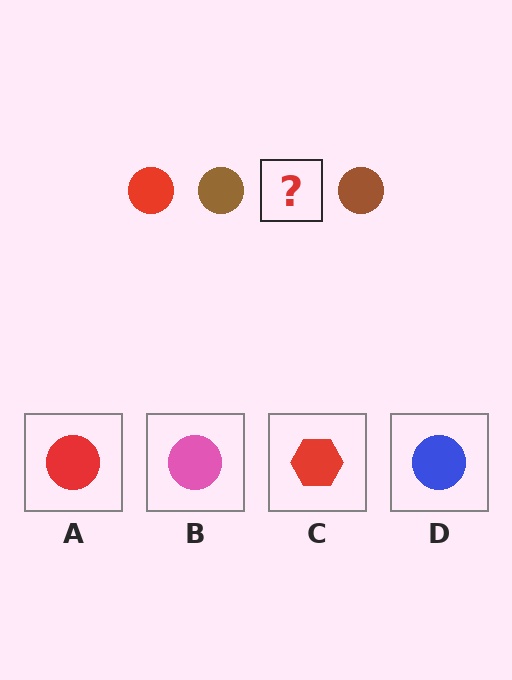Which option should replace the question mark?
Option A.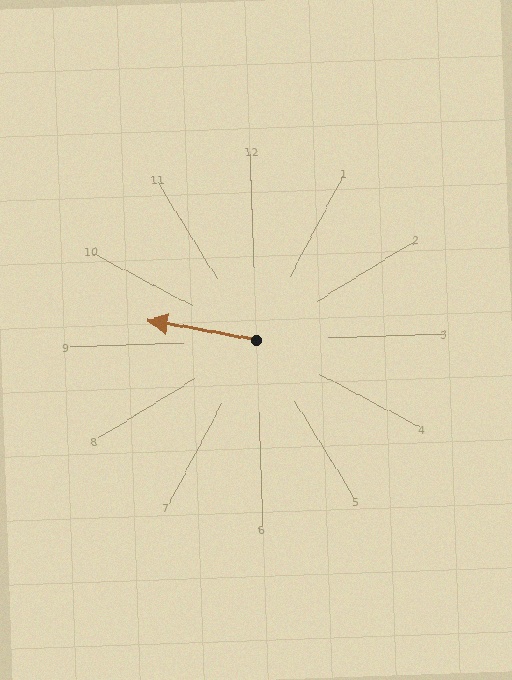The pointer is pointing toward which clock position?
Roughly 9 o'clock.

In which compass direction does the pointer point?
West.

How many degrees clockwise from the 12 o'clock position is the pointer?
Approximately 282 degrees.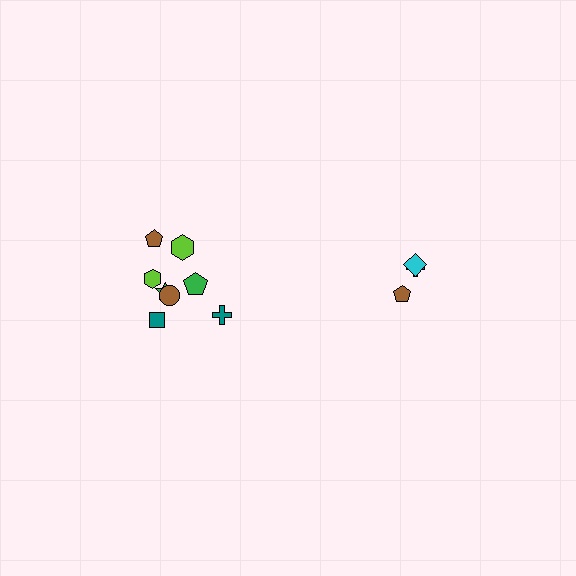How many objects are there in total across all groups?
There are 11 objects.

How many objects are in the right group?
There are 3 objects.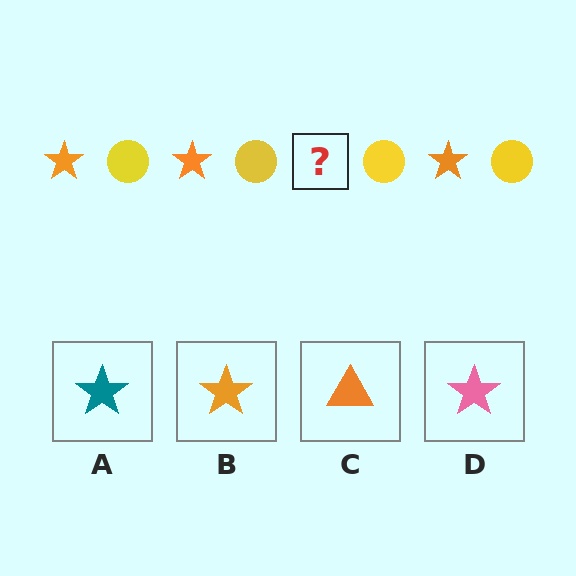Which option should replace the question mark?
Option B.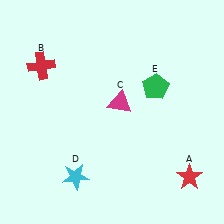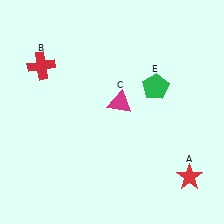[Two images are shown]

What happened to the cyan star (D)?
The cyan star (D) was removed in Image 2. It was in the bottom-left area of Image 1.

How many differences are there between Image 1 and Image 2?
There is 1 difference between the two images.